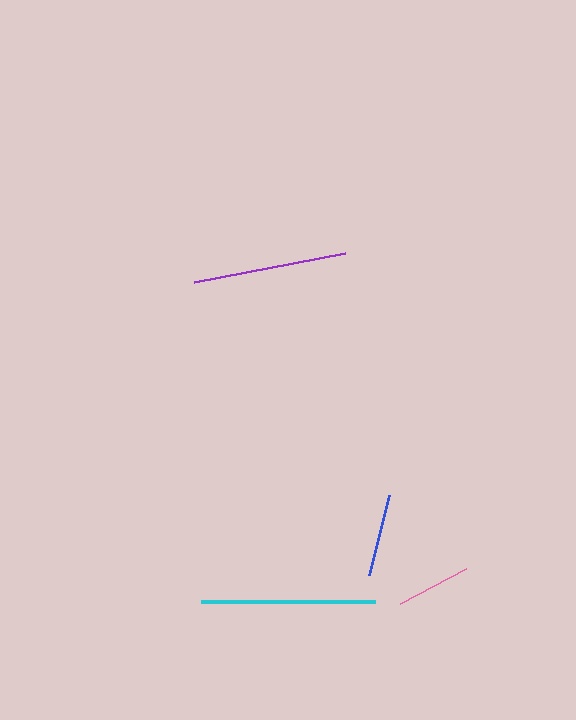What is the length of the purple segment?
The purple segment is approximately 153 pixels long.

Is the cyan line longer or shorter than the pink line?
The cyan line is longer than the pink line.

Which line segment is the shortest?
The pink line is the shortest at approximately 75 pixels.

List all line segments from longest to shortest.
From longest to shortest: cyan, purple, blue, pink.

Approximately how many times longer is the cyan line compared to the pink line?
The cyan line is approximately 2.3 times the length of the pink line.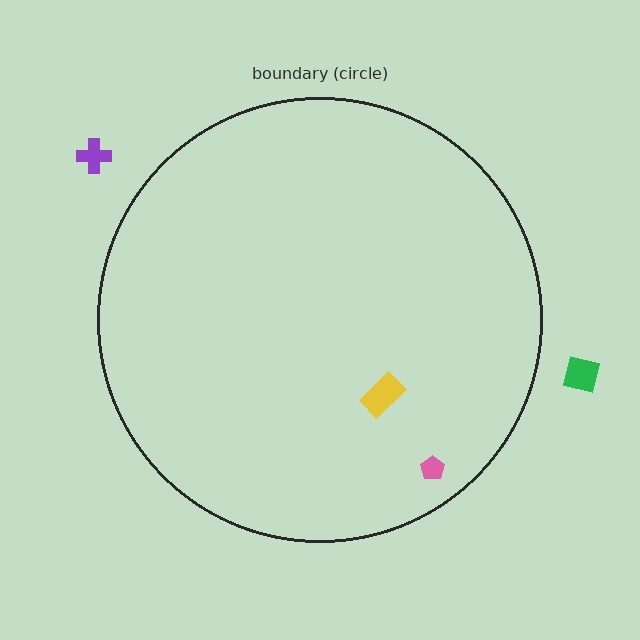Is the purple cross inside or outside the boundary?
Outside.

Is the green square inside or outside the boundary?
Outside.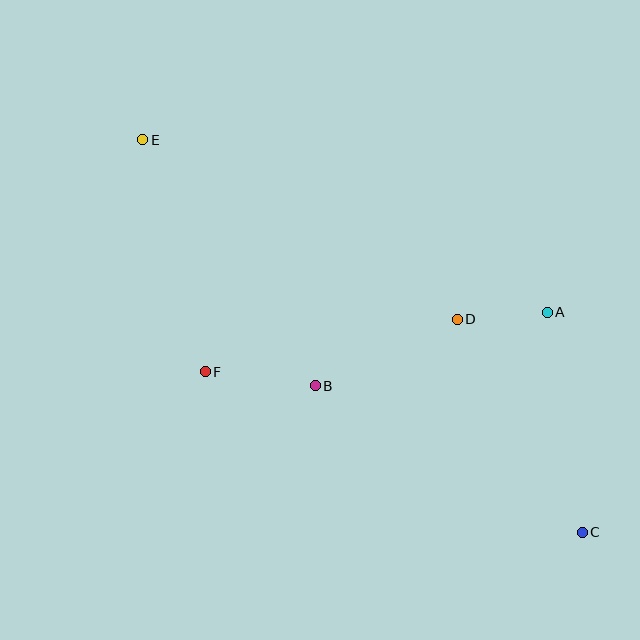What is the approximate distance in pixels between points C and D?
The distance between C and D is approximately 247 pixels.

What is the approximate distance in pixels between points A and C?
The distance between A and C is approximately 222 pixels.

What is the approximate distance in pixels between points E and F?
The distance between E and F is approximately 240 pixels.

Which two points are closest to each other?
Points A and D are closest to each other.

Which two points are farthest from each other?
Points C and E are farthest from each other.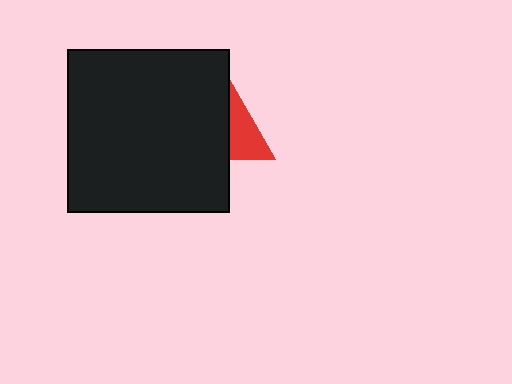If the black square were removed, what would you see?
You would see the complete red triangle.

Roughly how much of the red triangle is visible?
A small part of it is visible (roughly 41%).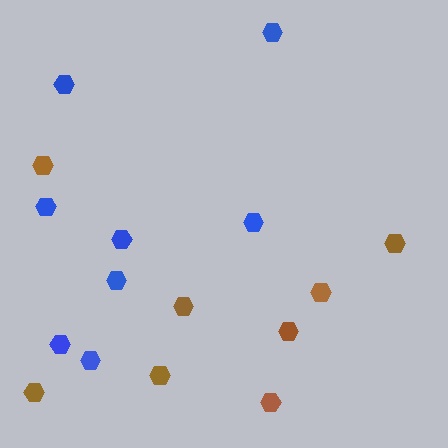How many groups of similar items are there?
There are 2 groups: one group of blue hexagons (8) and one group of brown hexagons (8).